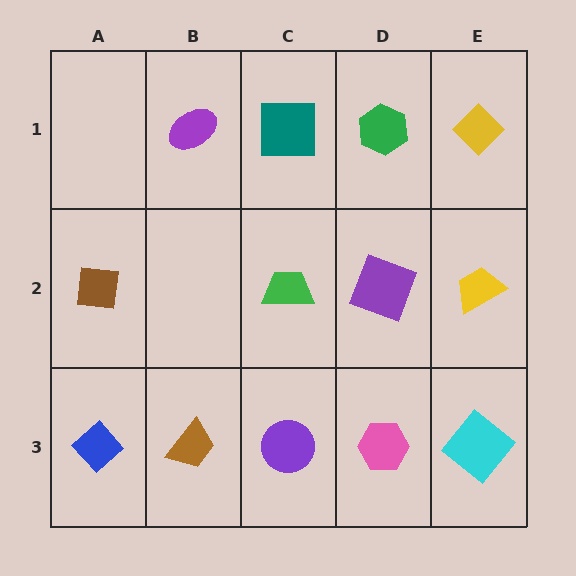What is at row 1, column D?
A green hexagon.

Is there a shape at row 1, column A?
No, that cell is empty.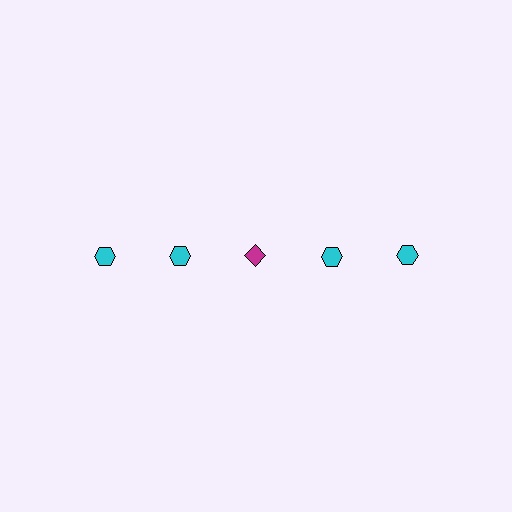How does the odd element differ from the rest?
It differs in both color (magenta instead of cyan) and shape (diamond instead of hexagon).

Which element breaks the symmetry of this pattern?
The magenta diamond in the top row, center column breaks the symmetry. All other shapes are cyan hexagons.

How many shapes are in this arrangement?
There are 5 shapes arranged in a grid pattern.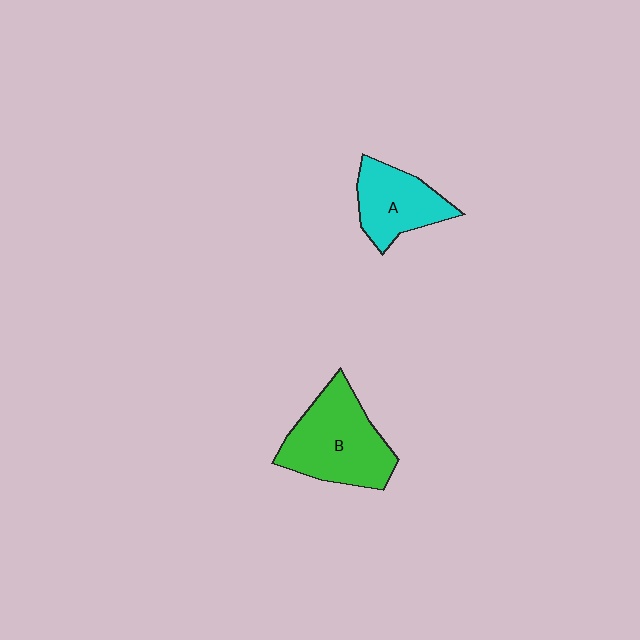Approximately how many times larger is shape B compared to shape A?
Approximately 1.5 times.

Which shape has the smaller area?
Shape A (cyan).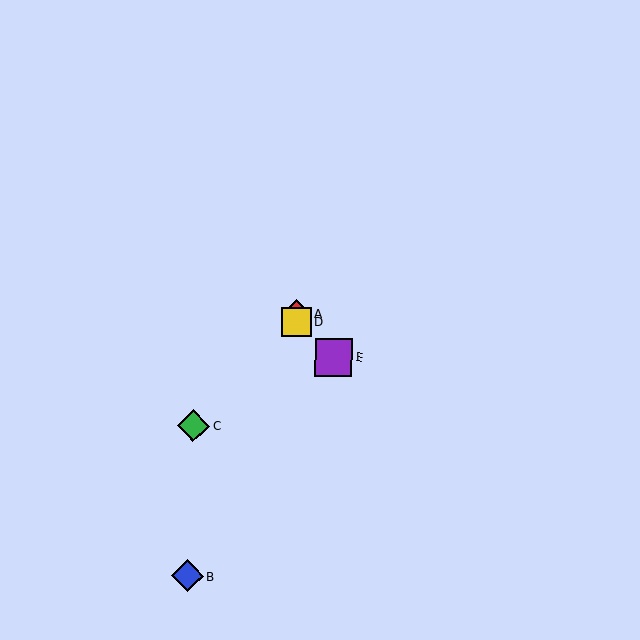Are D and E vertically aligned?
No, D is at x≈296 and E is at x≈334.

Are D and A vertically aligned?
Yes, both are at x≈296.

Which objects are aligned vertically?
Objects A, D are aligned vertically.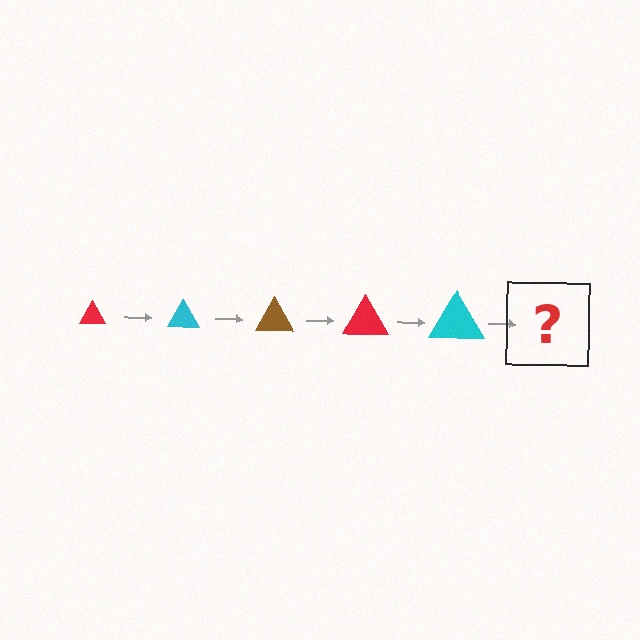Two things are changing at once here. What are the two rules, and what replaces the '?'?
The two rules are that the triangle grows larger each step and the color cycles through red, cyan, and brown. The '?' should be a brown triangle, larger than the previous one.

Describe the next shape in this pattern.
It should be a brown triangle, larger than the previous one.